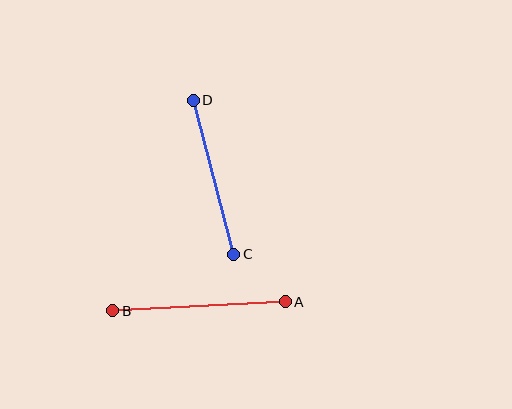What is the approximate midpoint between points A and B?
The midpoint is at approximately (199, 306) pixels.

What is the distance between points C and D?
The distance is approximately 159 pixels.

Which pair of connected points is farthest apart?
Points A and B are farthest apart.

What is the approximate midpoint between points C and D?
The midpoint is at approximately (214, 177) pixels.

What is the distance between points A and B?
The distance is approximately 173 pixels.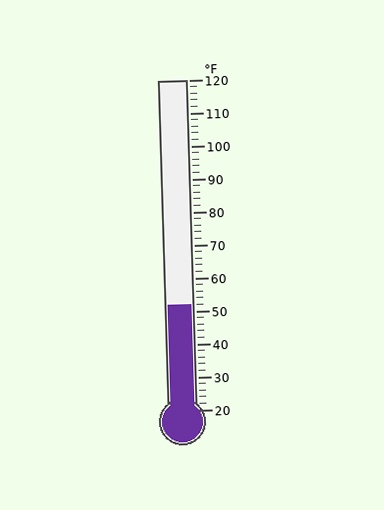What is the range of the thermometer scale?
The thermometer scale ranges from 20°F to 120°F.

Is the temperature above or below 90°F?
The temperature is below 90°F.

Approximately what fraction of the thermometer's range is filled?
The thermometer is filled to approximately 30% of its range.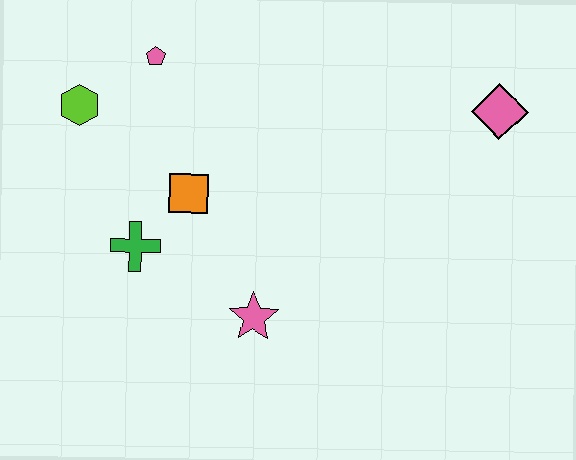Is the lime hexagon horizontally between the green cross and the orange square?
No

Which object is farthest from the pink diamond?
The lime hexagon is farthest from the pink diamond.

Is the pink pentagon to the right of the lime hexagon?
Yes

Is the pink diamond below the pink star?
No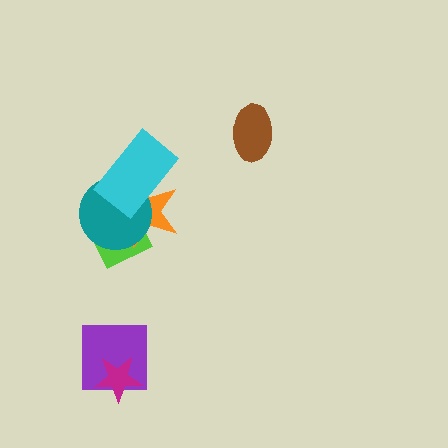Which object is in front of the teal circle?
The cyan rectangle is in front of the teal circle.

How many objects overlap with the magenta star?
1 object overlaps with the magenta star.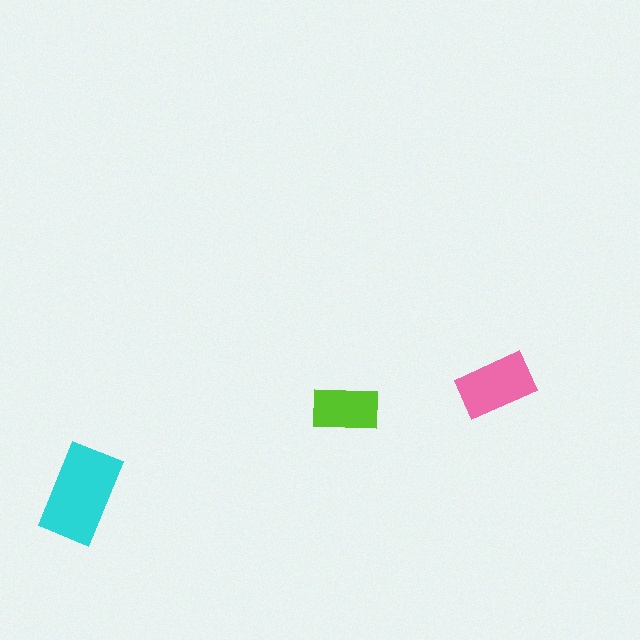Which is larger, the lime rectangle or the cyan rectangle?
The cyan one.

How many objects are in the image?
There are 3 objects in the image.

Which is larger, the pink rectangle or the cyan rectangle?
The cyan one.